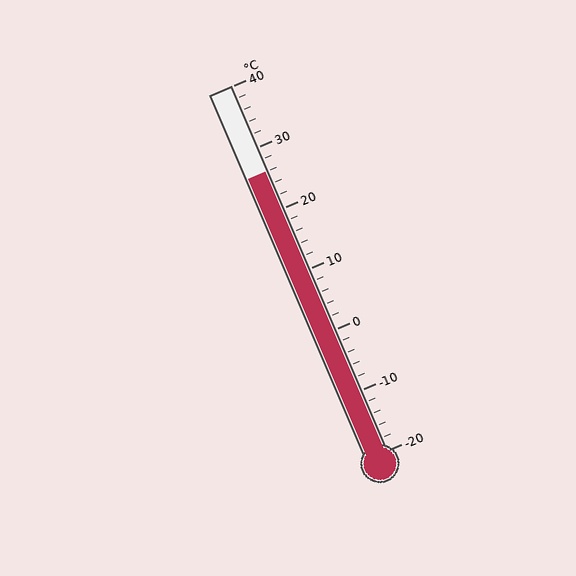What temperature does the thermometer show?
The thermometer shows approximately 26°C.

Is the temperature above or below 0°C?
The temperature is above 0°C.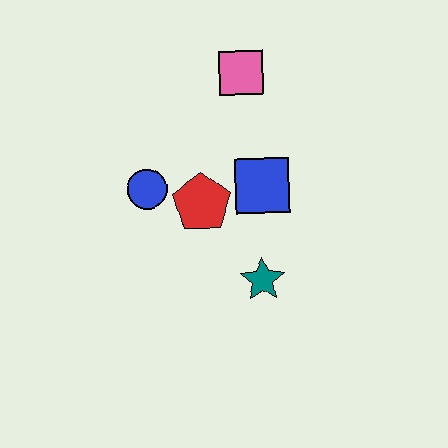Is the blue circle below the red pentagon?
No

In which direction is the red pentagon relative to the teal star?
The red pentagon is above the teal star.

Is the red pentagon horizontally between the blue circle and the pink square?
Yes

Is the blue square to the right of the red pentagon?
Yes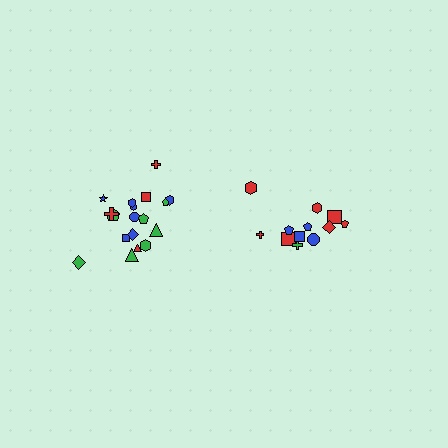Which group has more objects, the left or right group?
The left group.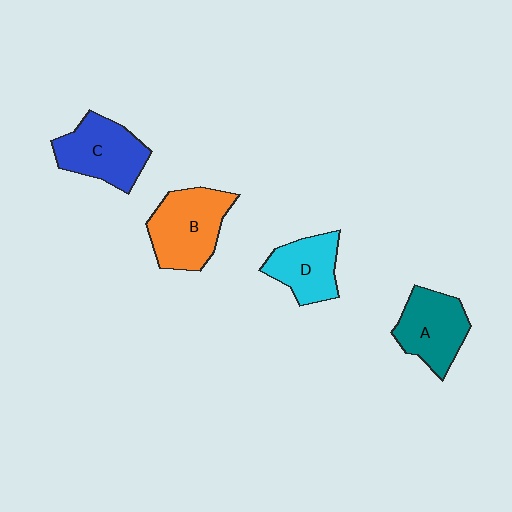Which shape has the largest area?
Shape B (orange).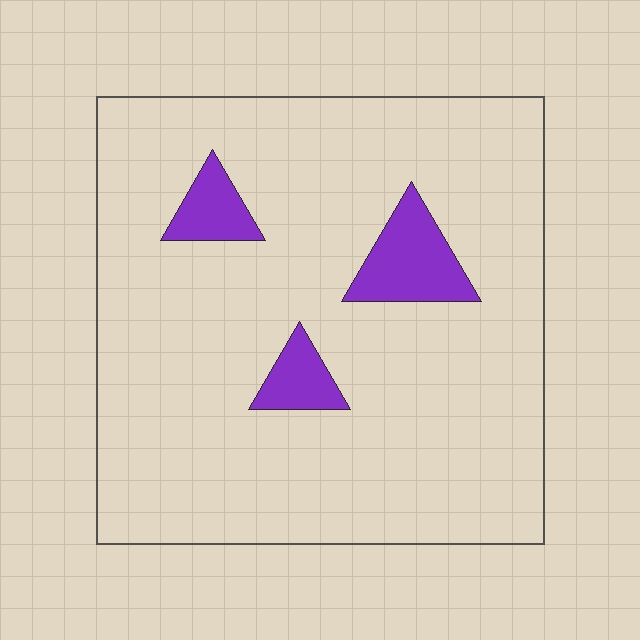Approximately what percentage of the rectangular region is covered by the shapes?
Approximately 10%.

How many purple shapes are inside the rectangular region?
3.